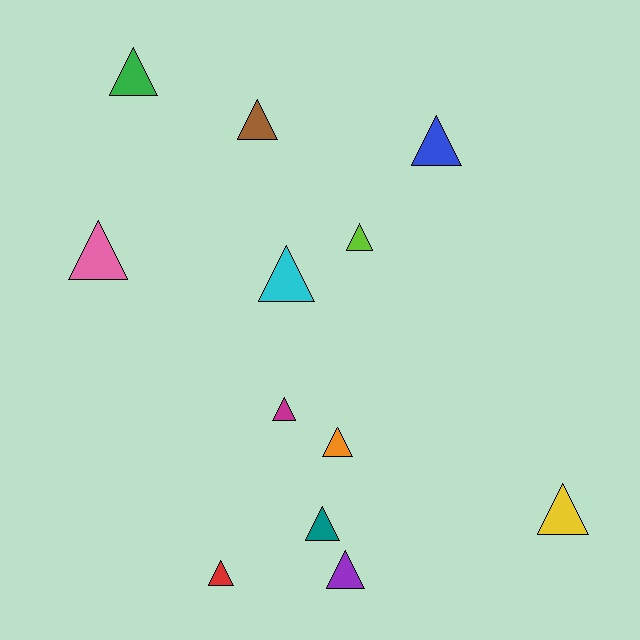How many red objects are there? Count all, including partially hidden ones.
There is 1 red object.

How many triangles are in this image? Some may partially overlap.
There are 12 triangles.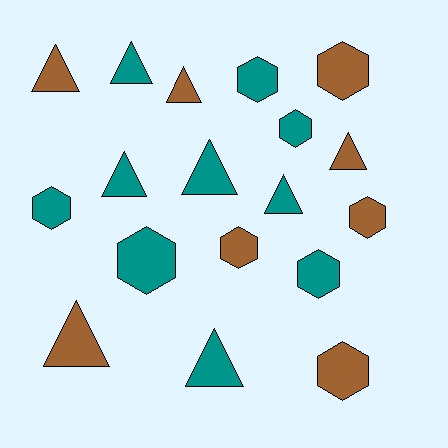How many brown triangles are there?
There are 4 brown triangles.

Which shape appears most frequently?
Hexagon, with 9 objects.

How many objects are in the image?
There are 18 objects.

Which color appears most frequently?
Teal, with 10 objects.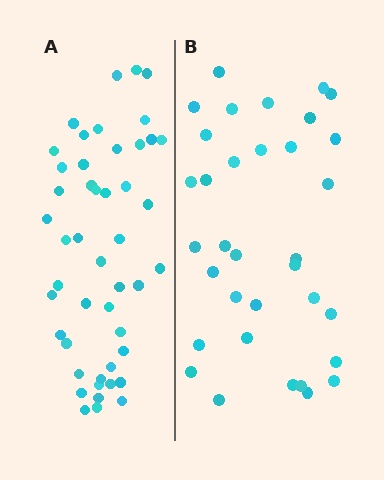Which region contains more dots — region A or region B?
Region A (the left region) has more dots.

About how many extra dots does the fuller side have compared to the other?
Region A has approximately 15 more dots than region B.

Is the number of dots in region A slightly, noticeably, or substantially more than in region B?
Region A has noticeably more, but not dramatically so. The ratio is roughly 1.4 to 1.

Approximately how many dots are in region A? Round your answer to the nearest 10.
About 50 dots. (The exact count is 47, which rounds to 50.)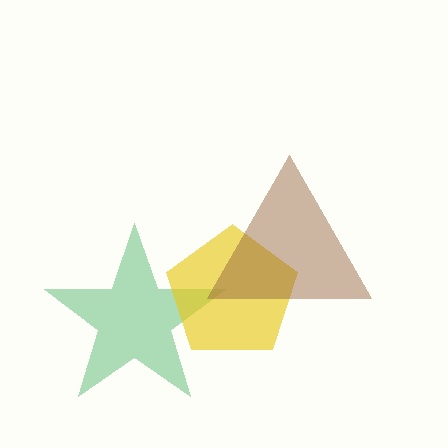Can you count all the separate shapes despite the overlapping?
Yes, there are 3 separate shapes.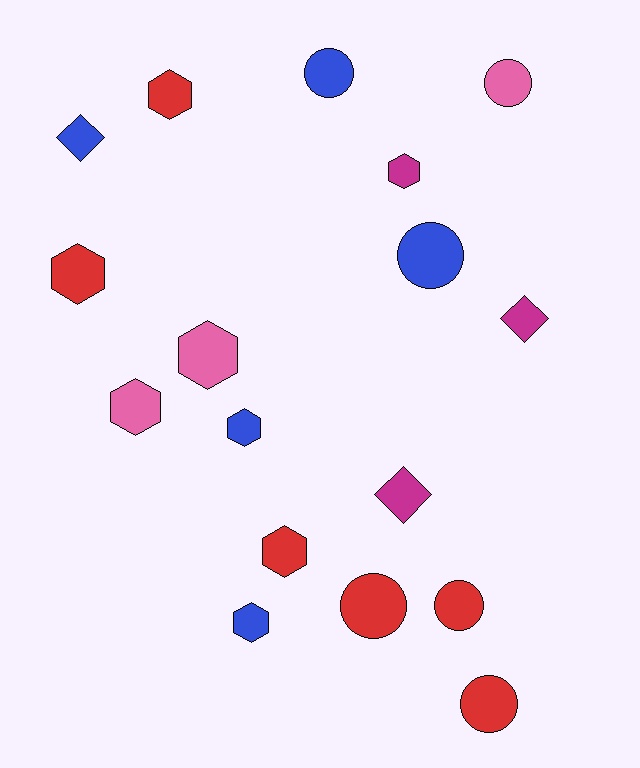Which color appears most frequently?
Red, with 6 objects.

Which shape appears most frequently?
Hexagon, with 8 objects.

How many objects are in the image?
There are 17 objects.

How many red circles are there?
There are 3 red circles.